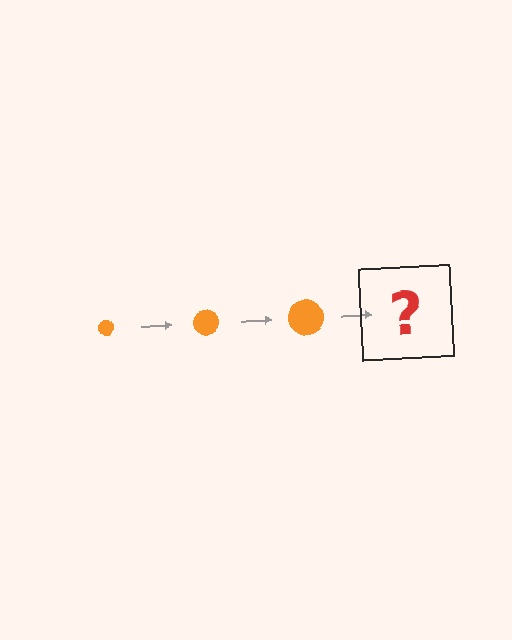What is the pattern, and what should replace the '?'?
The pattern is that the circle gets progressively larger each step. The '?' should be an orange circle, larger than the previous one.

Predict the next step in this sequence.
The next step is an orange circle, larger than the previous one.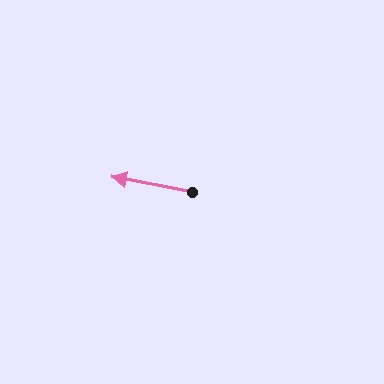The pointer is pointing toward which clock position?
Roughly 9 o'clock.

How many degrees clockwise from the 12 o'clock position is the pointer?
Approximately 281 degrees.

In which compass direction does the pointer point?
West.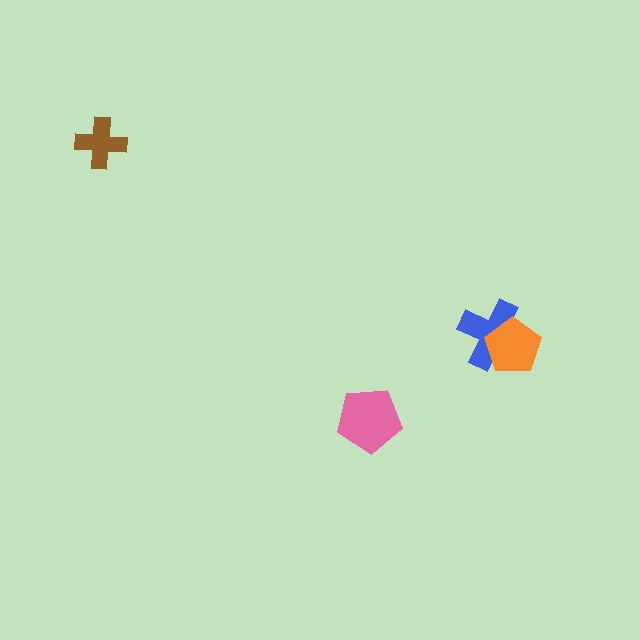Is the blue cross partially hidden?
Yes, it is partially covered by another shape.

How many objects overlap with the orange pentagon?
1 object overlaps with the orange pentagon.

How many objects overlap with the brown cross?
0 objects overlap with the brown cross.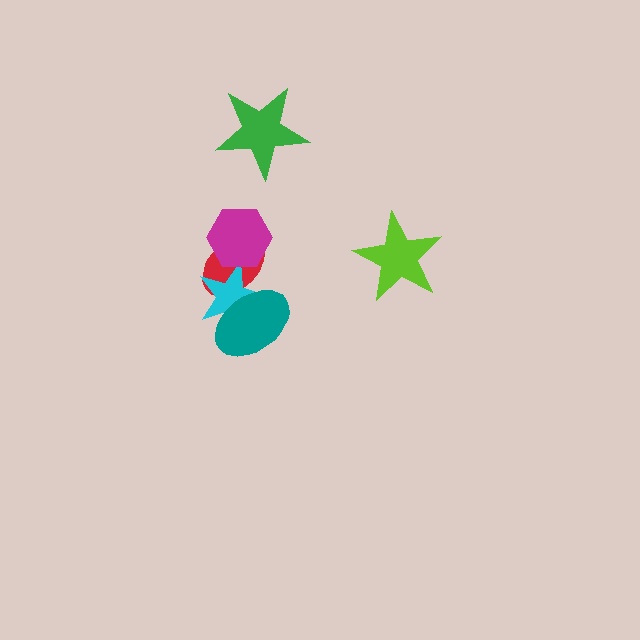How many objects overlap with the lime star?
0 objects overlap with the lime star.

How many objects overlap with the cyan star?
3 objects overlap with the cyan star.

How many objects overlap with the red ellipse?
3 objects overlap with the red ellipse.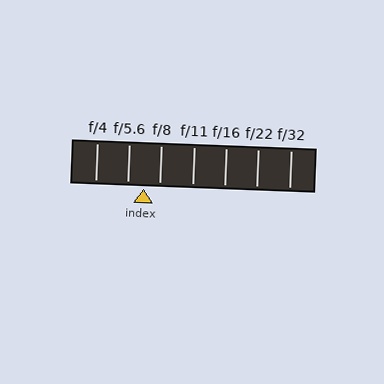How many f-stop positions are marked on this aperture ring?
There are 7 f-stop positions marked.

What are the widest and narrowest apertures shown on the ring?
The widest aperture shown is f/4 and the narrowest is f/32.